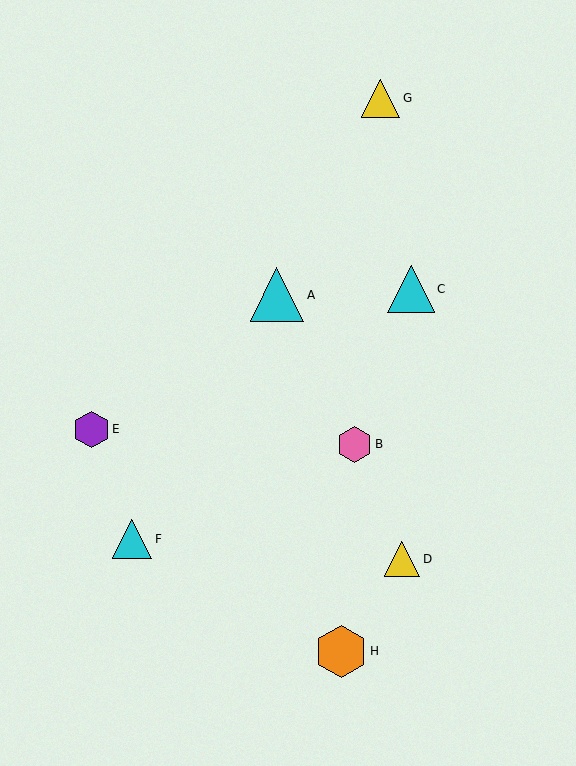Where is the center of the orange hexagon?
The center of the orange hexagon is at (341, 651).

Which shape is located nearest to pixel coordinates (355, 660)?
The orange hexagon (labeled H) at (341, 651) is nearest to that location.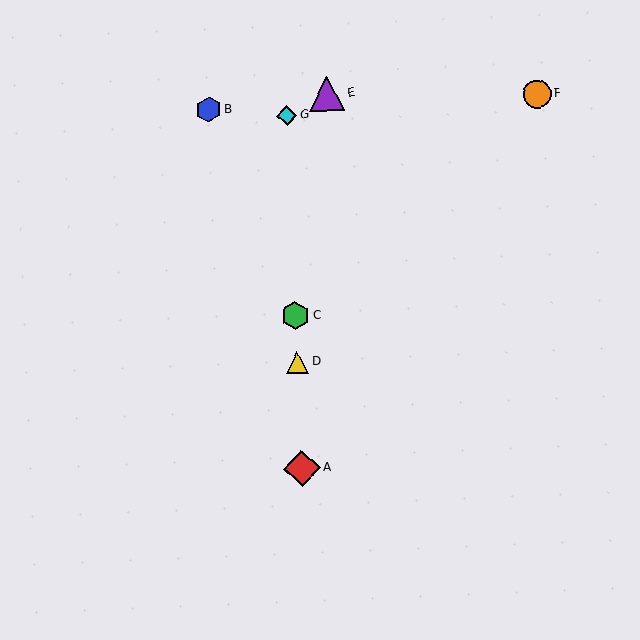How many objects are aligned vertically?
4 objects (A, C, D, G) are aligned vertically.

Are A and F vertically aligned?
No, A is at x≈302 and F is at x≈537.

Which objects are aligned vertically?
Objects A, C, D, G are aligned vertically.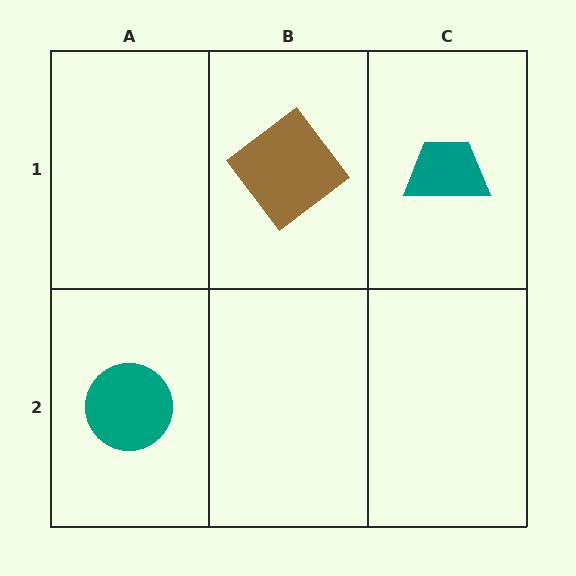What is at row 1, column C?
A teal trapezoid.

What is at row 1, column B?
A brown diamond.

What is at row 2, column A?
A teal circle.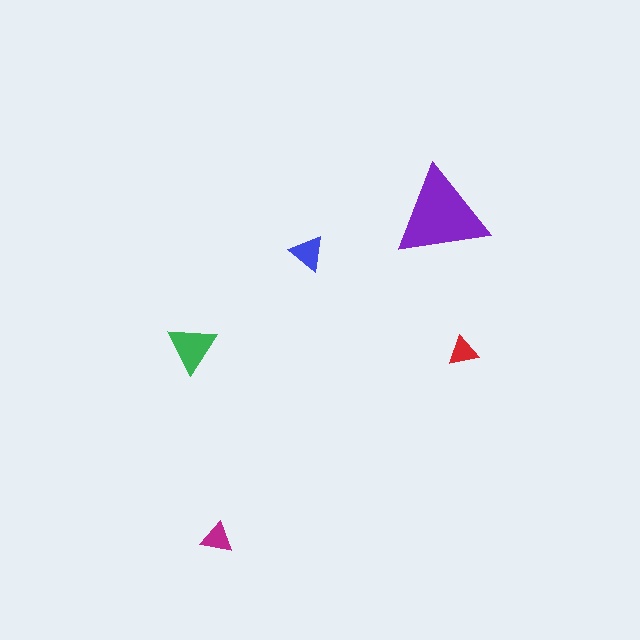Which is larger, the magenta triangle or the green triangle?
The green one.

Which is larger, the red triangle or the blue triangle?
The blue one.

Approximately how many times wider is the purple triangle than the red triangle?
About 3 times wider.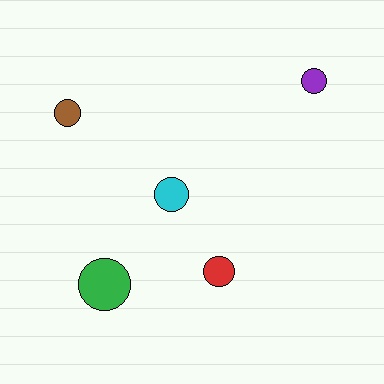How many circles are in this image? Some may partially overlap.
There are 5 circles.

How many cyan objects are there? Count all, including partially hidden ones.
There is 1 cyan object.